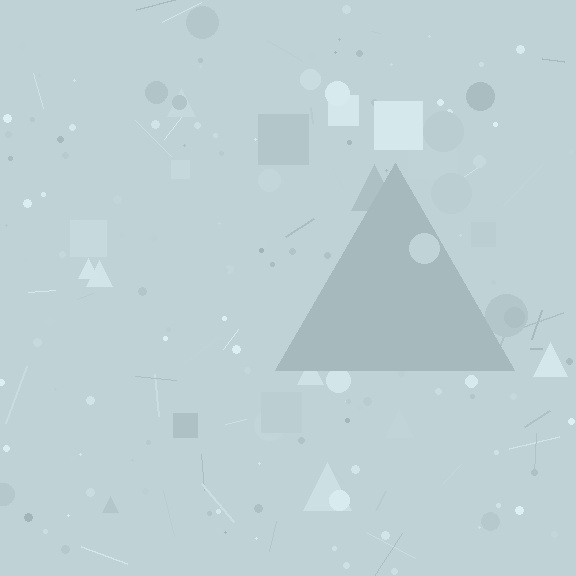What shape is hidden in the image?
A triangle is hidden in the image.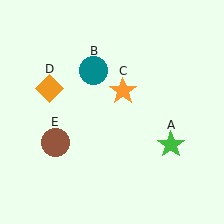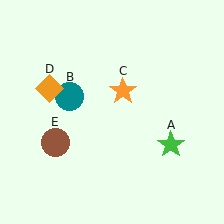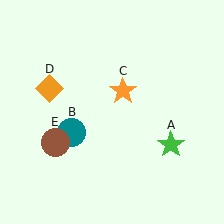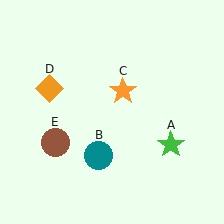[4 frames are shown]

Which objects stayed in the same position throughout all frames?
Green star (object A) and orange star (object C) and orange diamond (object D) and brown circle (object E) remained stationary.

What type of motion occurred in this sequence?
The teal circle (object B) rotated counterclockwise around the center of the scene.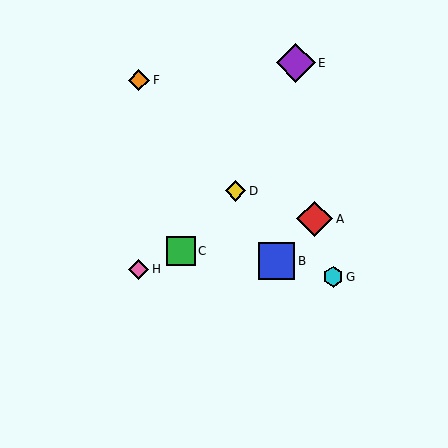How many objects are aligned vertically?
2 objects (F, H) are aligned vertically.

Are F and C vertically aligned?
No, F is at x≈139 and C is at x≈181.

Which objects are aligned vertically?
Objects F, H are aligned vertically.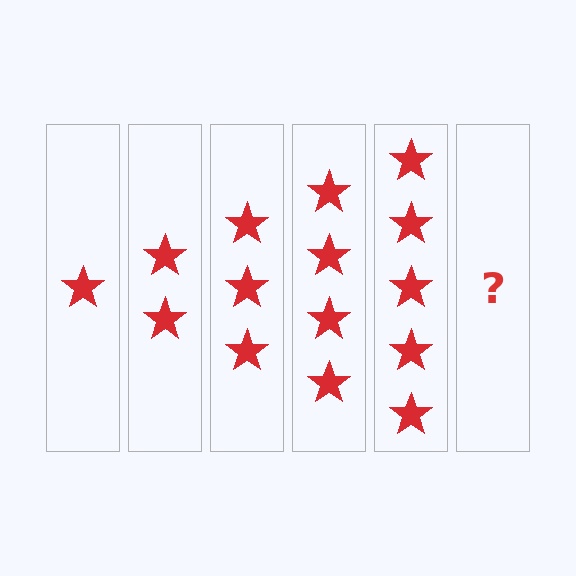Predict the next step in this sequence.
The next step is 6 stars.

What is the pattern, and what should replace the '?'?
The pattern is that each step adds one more star. The '?' should be 6 stars.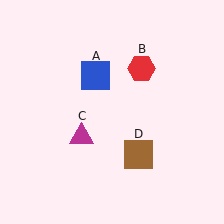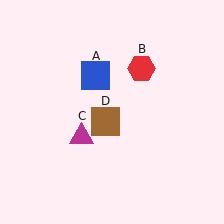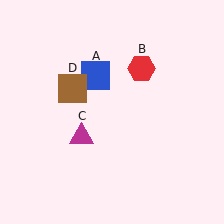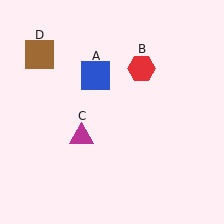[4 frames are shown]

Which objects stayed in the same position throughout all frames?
Blue square (object A) and red hexagon (object B) and magenta triangle (object C) remained stationary.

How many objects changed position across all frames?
1 object changed position: brown square (object D).